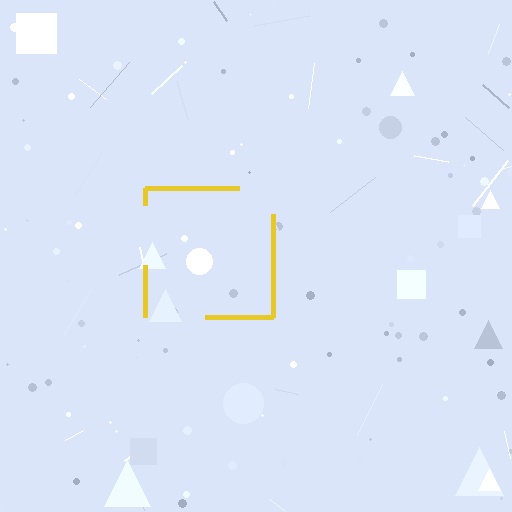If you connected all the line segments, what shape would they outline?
They would outline a square.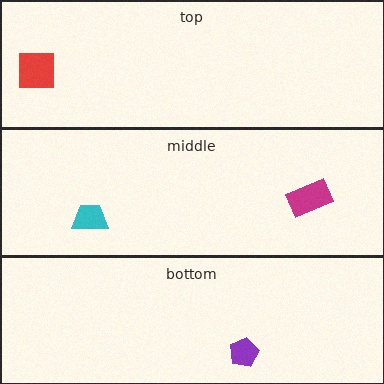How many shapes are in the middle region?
2.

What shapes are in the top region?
The red square.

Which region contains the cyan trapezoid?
The middle region.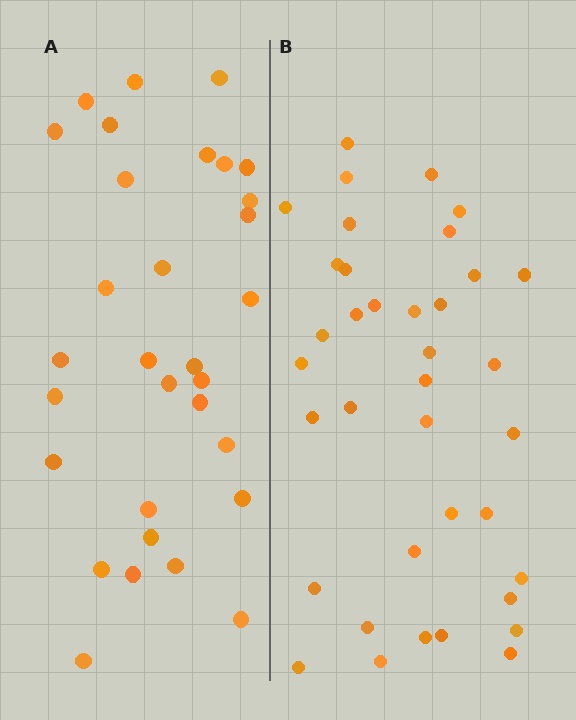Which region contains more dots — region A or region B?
Region B (the right region) has more dots.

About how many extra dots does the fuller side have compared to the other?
Region B has about 6 more dots than region A.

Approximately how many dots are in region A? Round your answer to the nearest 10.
About 30 dots. (The exact count is 31, which rounds to 30.)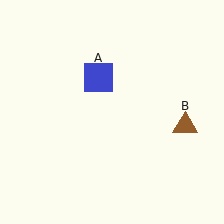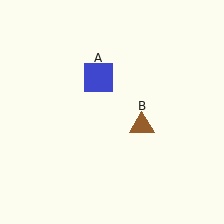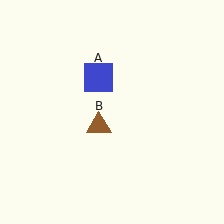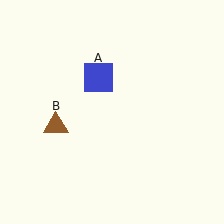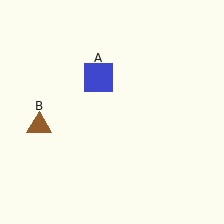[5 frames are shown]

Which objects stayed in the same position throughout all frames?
Blue square (object A) remained stationary.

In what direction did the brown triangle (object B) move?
The brown triangle (object B) moved left.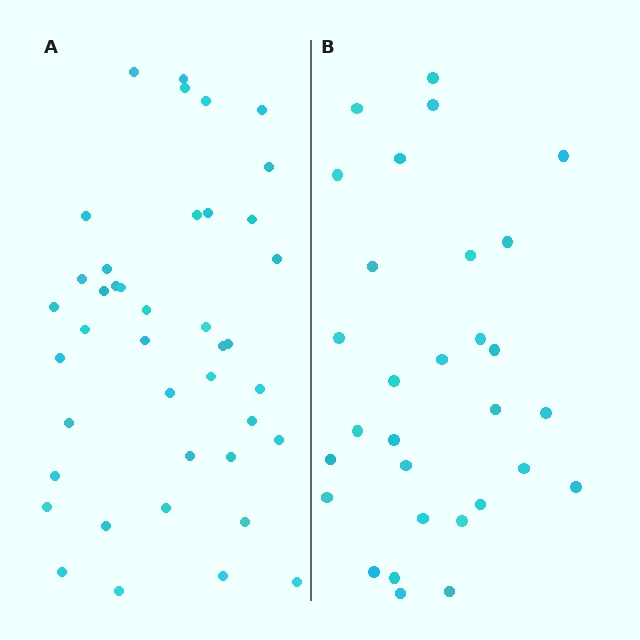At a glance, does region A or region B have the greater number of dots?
Region A (the left region) has more dots.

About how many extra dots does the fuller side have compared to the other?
Region A has roughly 12 or so more dots than region B.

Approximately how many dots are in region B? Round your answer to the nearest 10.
About 30 dots.